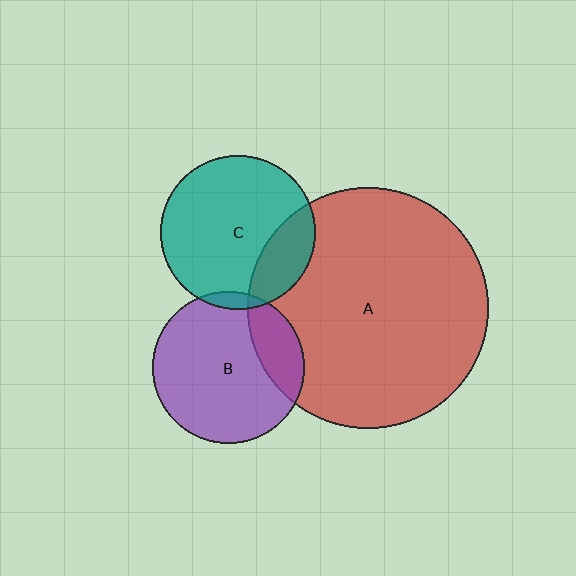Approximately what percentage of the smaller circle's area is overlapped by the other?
Approximately 20%.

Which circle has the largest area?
Circle A (red).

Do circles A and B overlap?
Yes.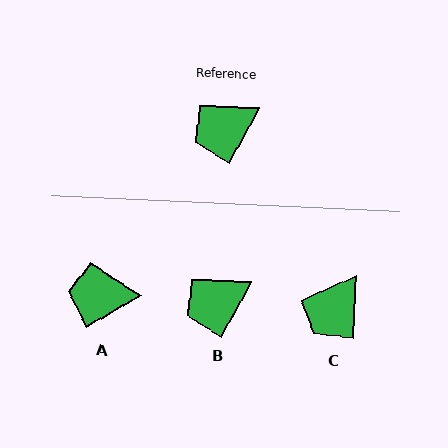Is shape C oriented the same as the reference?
No, it is off by about 27 degrees.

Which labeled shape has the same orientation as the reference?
B.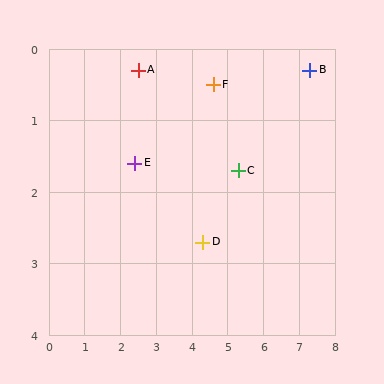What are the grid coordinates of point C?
Point C is at approximately (5.3, 1.7).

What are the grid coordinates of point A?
Point A is at approximately (2.5, 0.3).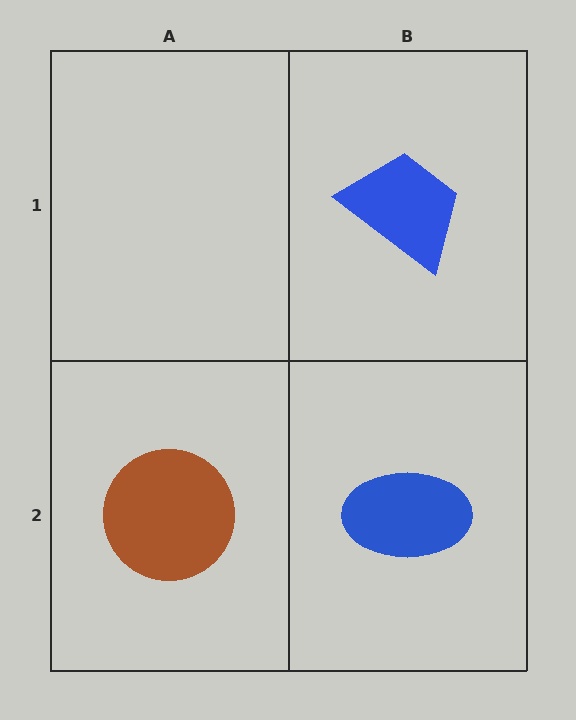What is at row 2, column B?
A blue ellipse.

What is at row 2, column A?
A brown circle.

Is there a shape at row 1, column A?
No, that cell is empty.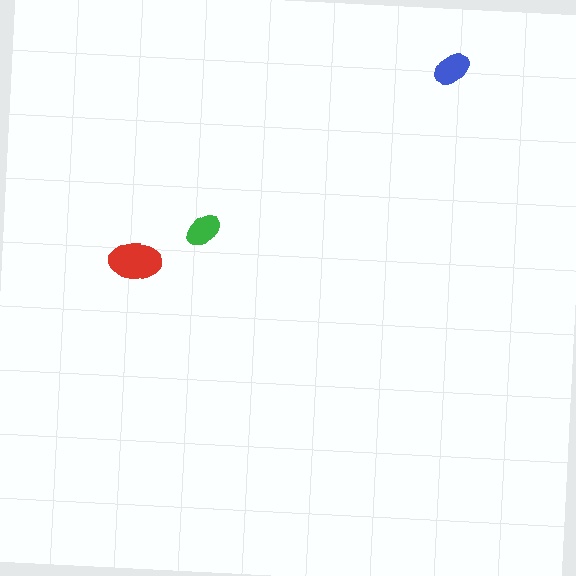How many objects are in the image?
There are 3 objects in the image.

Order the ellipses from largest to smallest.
the red one, the blue one, the green one.